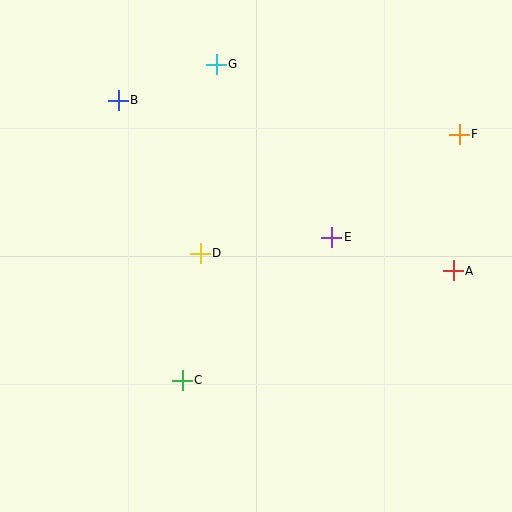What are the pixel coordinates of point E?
Point E is at (332, 237).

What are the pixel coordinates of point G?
Point G is at (216, 64).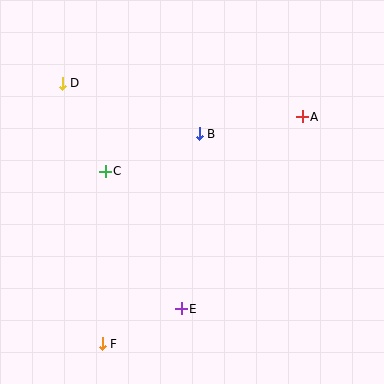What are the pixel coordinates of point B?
Point B is at (199, 134).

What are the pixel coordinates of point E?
Point E is at (181, 309).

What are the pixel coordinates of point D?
Point D is at (62, 83).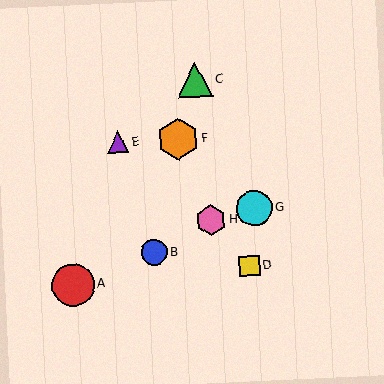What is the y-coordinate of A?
Object A is at y≈285.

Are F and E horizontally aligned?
Yes, both are at y≈139.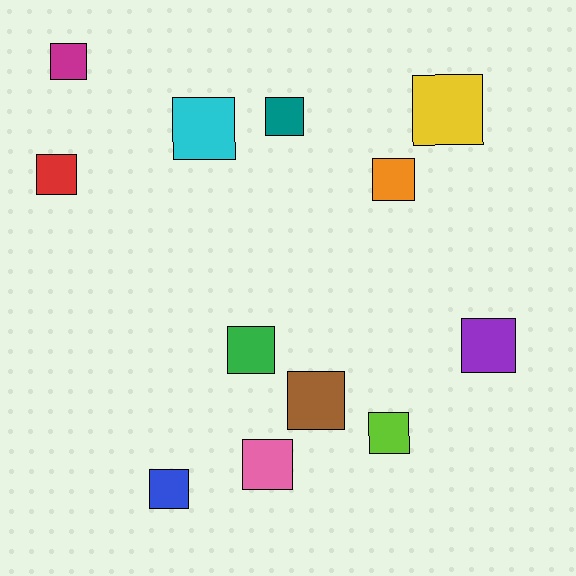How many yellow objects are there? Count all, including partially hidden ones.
There is 1 yellow object.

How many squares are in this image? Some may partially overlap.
There are 12 squares.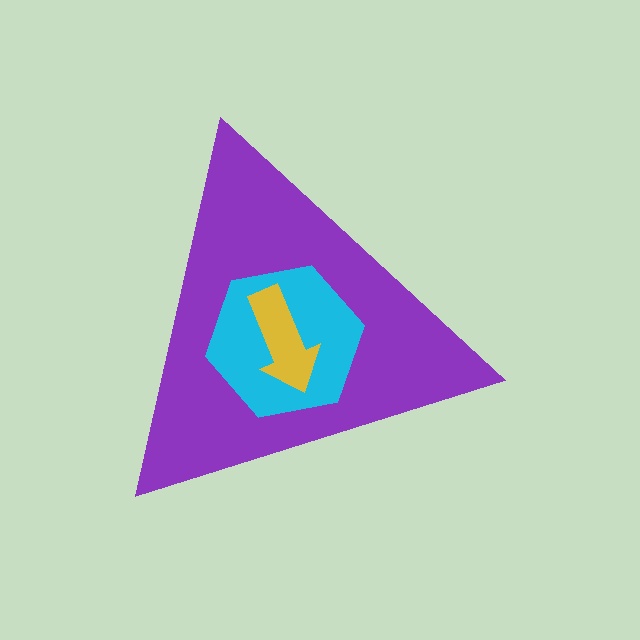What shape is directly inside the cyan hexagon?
The yellow arrow.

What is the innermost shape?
The yellow arrow.